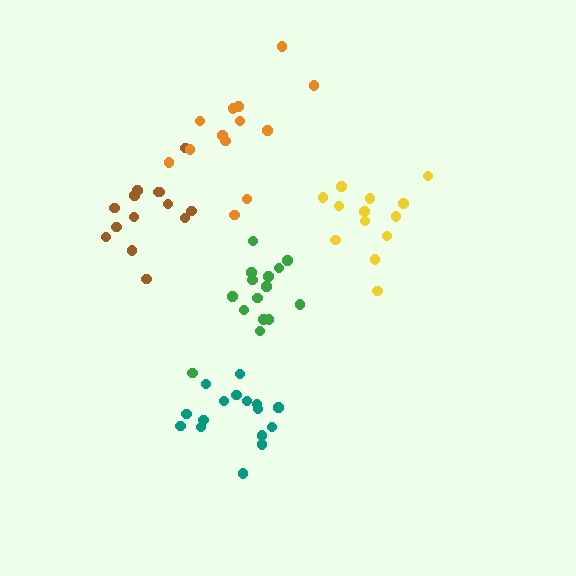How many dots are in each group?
Group 1: 15 dots, Group 2: 13 dots, Group 3: 16 dots, Group 4: 14 dots, Group 5: 13 dots (71 total).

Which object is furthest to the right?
The yellow cluster is rightmost.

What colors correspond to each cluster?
The clusters are colored: green, yellow, teal, brown, orange.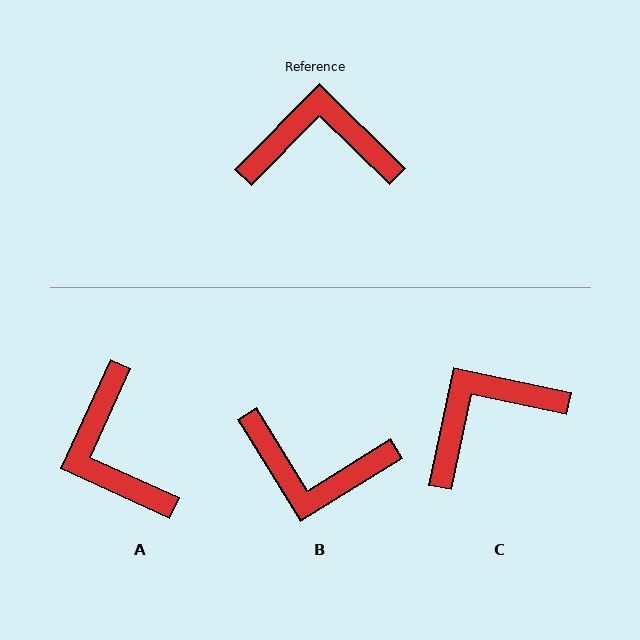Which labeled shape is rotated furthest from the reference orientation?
B, about 166 degrees away.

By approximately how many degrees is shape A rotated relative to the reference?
Approximately 110 degrees counter-clockwise.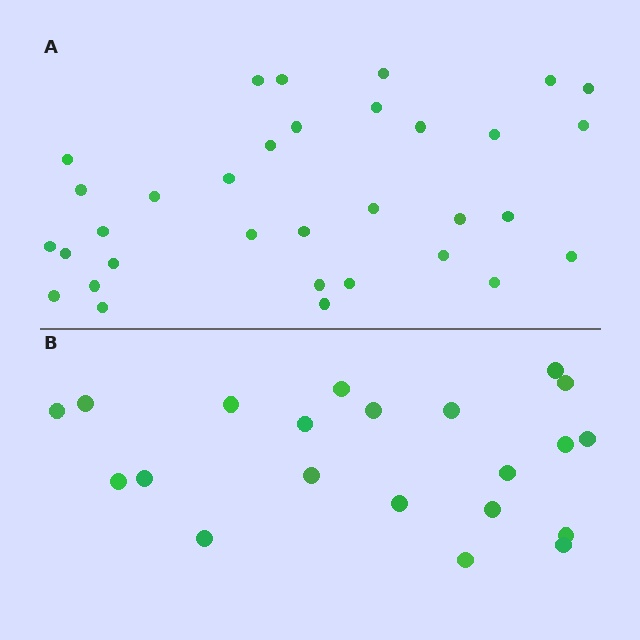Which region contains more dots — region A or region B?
Region A (the top region) has more dots.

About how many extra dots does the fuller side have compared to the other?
Region A has roughly 12 or so more dots than region B.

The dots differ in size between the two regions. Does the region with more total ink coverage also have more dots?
No. Region B has more total ink coverage because its dots are larger, but region A actually contains more individual dots. Total area can be misleading — the number of items is what matters here.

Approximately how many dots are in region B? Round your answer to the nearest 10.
About 20 dots. (The exact count is 21, which rounds to 20.)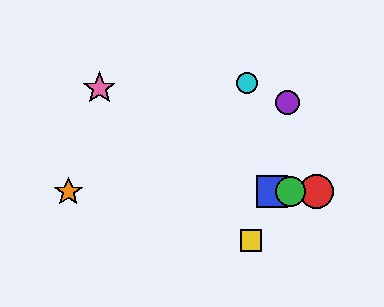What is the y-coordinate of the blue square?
The blue square is at y≈192.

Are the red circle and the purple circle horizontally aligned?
No, the red circle is at y≈192 and the purple circle is at y≈102.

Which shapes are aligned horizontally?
The red circle, the blue square, the green circle, the orange star are aligned horizontally.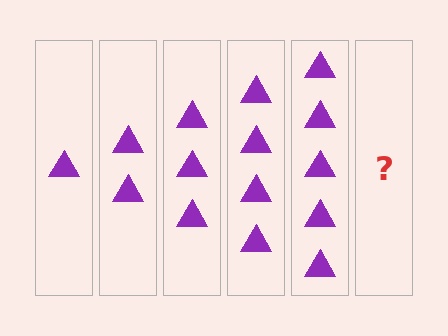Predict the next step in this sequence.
The next step is 6 triangles.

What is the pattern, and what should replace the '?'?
The pattern is that each step adds one more triangle. The '?' should be 6 triangles.